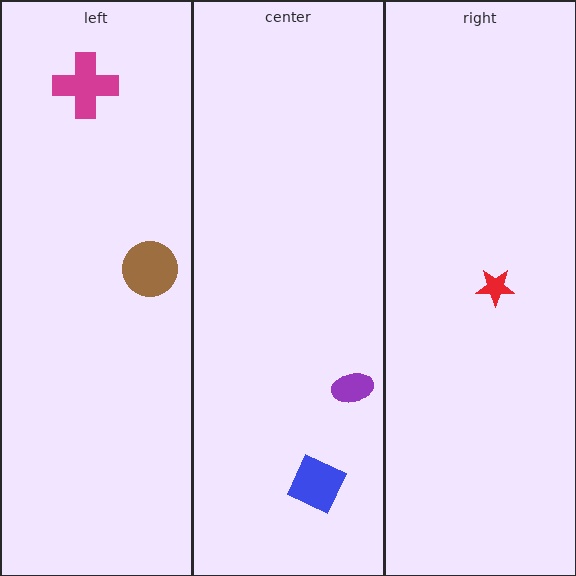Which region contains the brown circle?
The left region.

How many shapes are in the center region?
2.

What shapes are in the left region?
The brown circle, the magenta cross.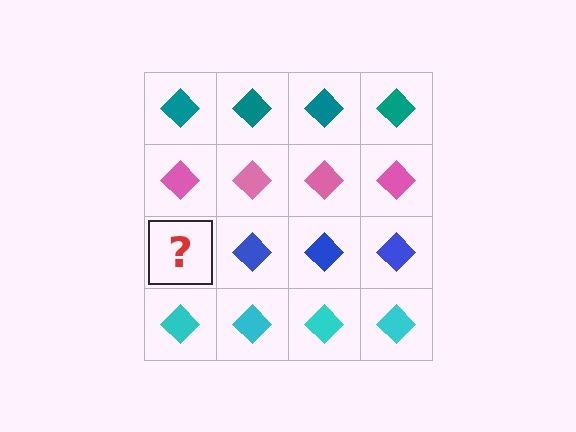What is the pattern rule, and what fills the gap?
The rule is that each row has a consistent color. The gap should be filled with a blue diamond.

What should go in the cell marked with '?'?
The missing cell should contain a blue diamond.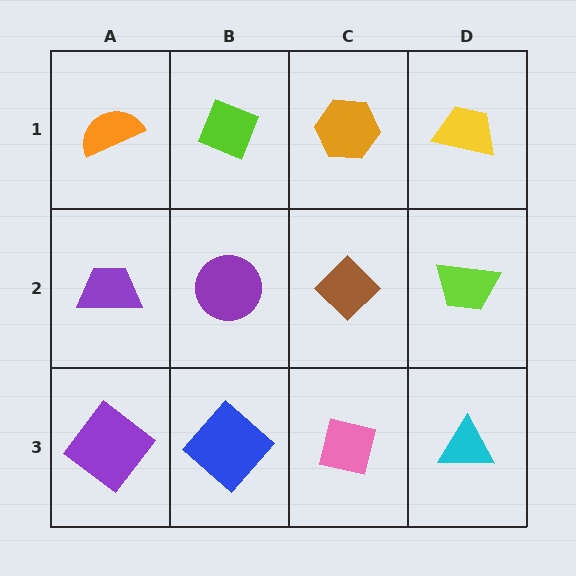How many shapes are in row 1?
4 shapes.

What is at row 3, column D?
A cyan triangle.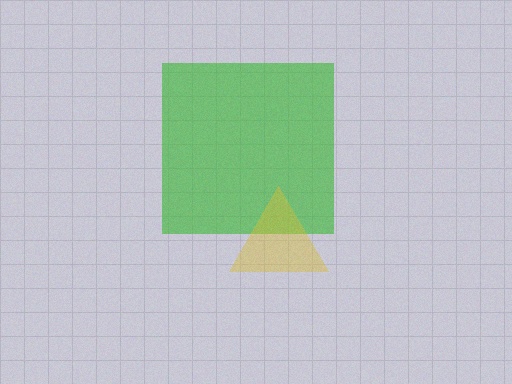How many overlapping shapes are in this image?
There are 2 overlapping shapes in the image.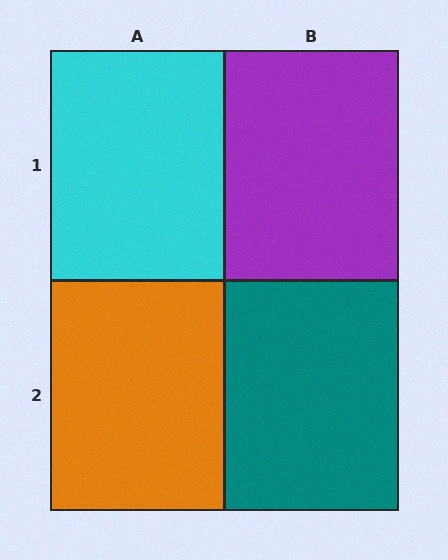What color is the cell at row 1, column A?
Cyan.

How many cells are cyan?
1 cell is cyan.